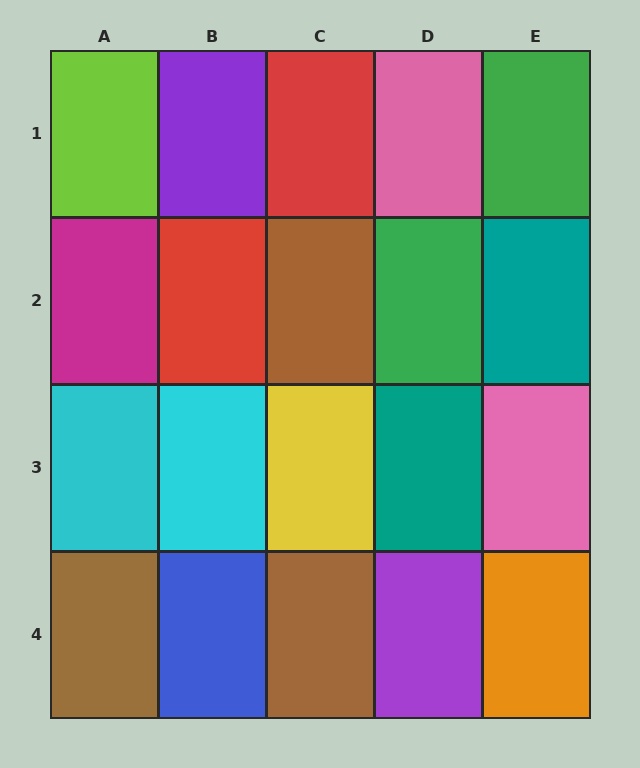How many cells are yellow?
1 cell is yellow.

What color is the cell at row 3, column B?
Cyan.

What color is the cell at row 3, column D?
Teal.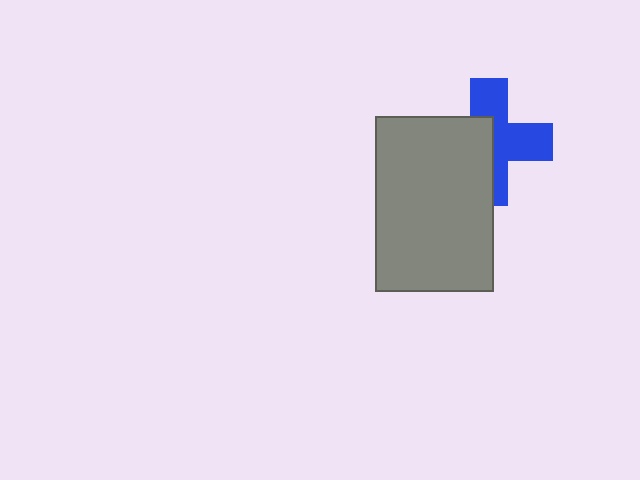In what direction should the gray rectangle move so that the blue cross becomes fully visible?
The gray rectangle should move left. That is the shortest direction to clear the overlap and leave the blue cross fully visible.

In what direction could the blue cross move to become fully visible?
The blue cross could move right. That would shift it out from behind the gray rectangle entirely.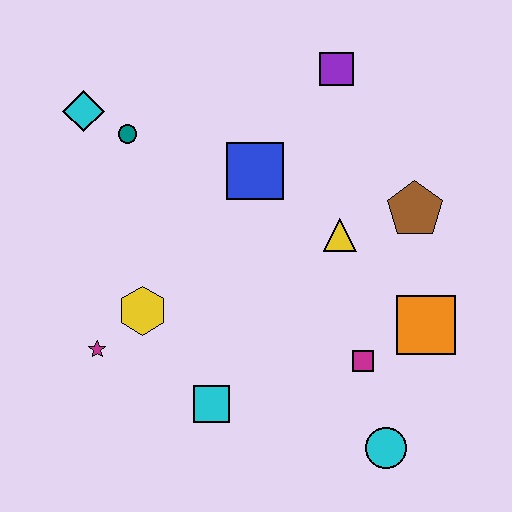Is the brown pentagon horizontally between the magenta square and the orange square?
Yes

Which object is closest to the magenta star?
The yellow hexagon is closest to the magenta star.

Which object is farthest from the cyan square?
The purple square is farthest from the cyan square.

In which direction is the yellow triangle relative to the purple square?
The yellow triangle is below the purple square.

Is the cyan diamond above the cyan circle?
Yes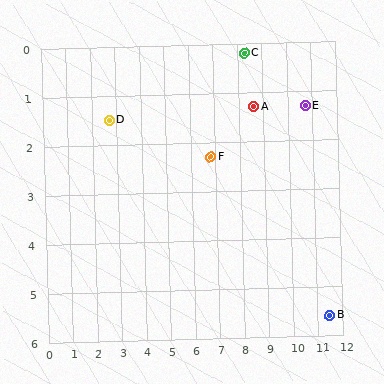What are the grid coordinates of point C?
Point C is at approximately (8.3, 0.2).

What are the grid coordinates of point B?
Point B is at approximately (11.5, 5.6).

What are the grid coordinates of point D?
Point D is at approximately (2.7, 1.5).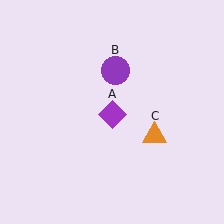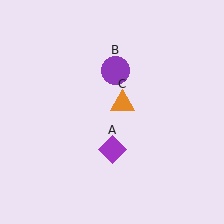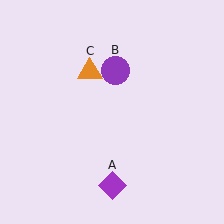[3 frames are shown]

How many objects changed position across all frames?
2 objects changed position: purple diamond (object A), orange triangle (object C).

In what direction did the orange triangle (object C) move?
The orange triangle (object C) moved up and to the left.